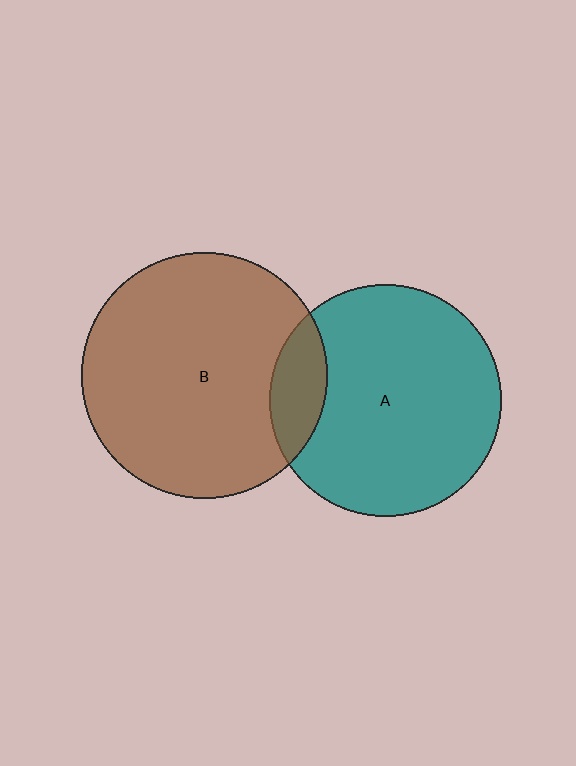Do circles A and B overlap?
Yes.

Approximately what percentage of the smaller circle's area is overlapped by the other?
Approximately 15%.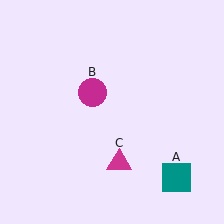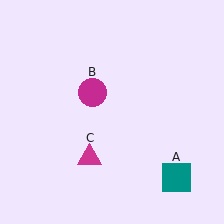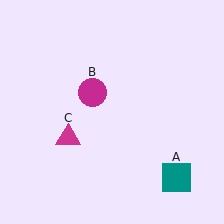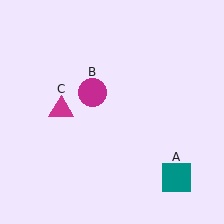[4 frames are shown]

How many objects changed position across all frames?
1 object changed position: magenta triangle (object C).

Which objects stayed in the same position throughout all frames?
Teal square (object A) and magenta circle (object B) remained stationary.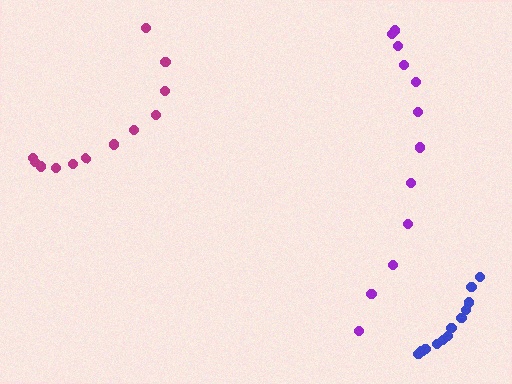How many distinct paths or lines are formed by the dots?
There are 3 distinct paths.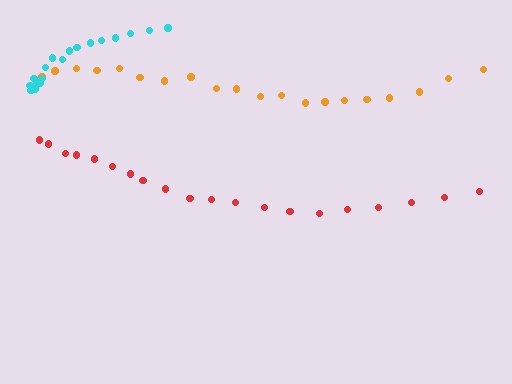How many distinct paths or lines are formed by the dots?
There are 3 distinct paths.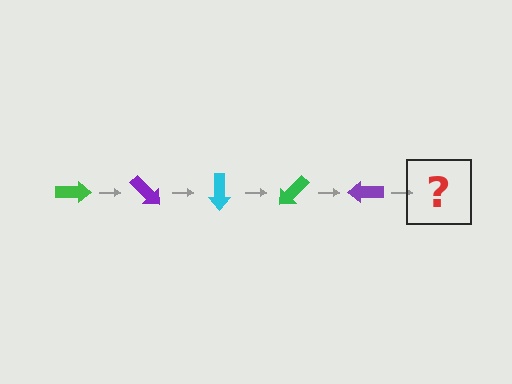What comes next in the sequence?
The next element should be a cyan arrow, rotated 225 degrees from the start.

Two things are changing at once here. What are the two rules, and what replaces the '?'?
The two rules are that it rotates 45 degrees each step and the color cycles through green, purple, and cyan. The '?' should be a cyan arrow, rotated 225 degrees from the start.